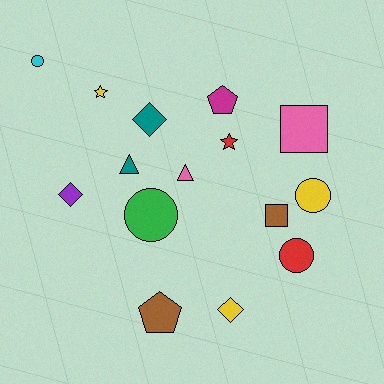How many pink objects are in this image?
There are 2 pink objects.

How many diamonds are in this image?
There are 3 diamonds.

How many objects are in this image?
There are 15 objects.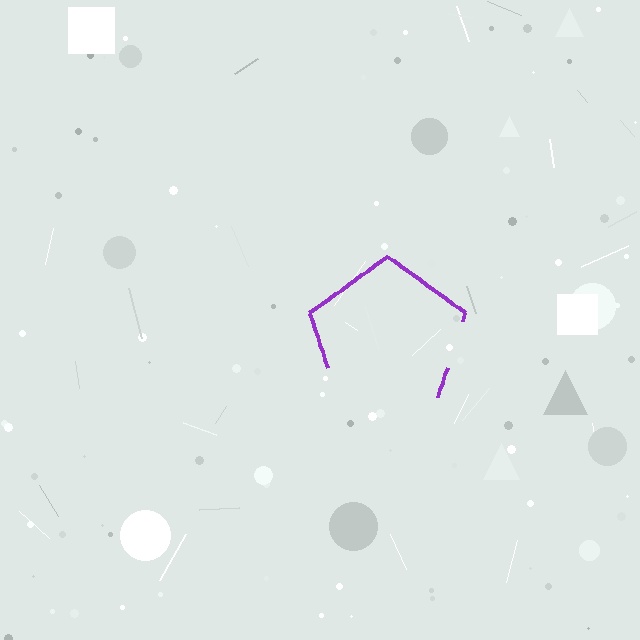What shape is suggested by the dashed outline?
The dashed outline suggests a pentagon.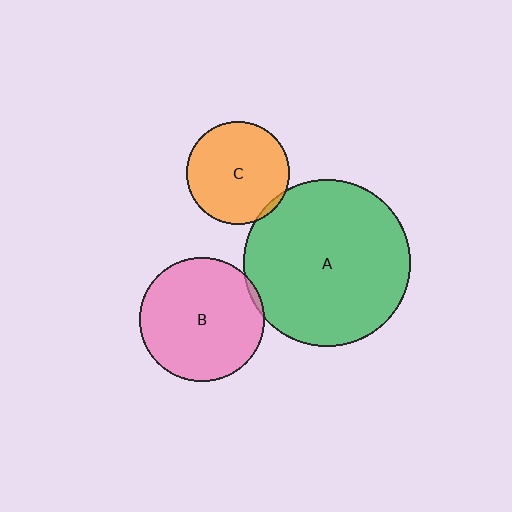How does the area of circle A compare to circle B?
Approximately 1.8 times.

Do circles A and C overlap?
Yes.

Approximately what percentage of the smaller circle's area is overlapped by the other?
Approximately 5%.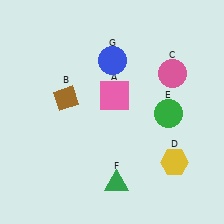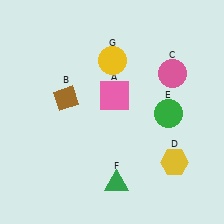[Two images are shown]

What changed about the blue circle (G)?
In Image 1, G is blue. In Image 2, it changed to yellow.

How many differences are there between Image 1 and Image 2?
There is 1 difference between the two images.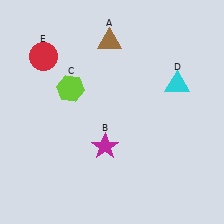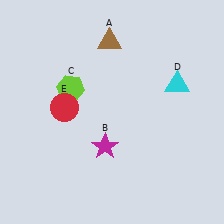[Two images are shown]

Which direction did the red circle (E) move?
The red circle (E) moved down.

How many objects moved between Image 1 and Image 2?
1 object moved between the two images.